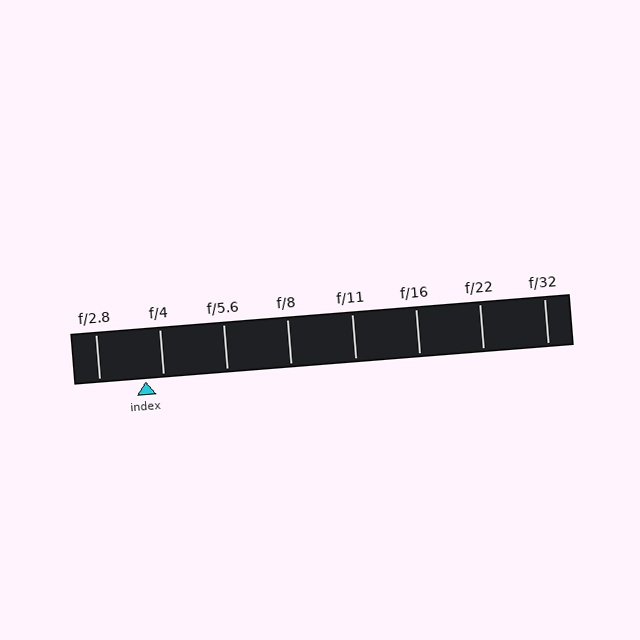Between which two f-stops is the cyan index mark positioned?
The index mark is between f/2.8 and f/4.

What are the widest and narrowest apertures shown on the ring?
The widest aperture shown is f/2.8 and the narrowest is f/32.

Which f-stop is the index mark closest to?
The index mark is closest to f/4.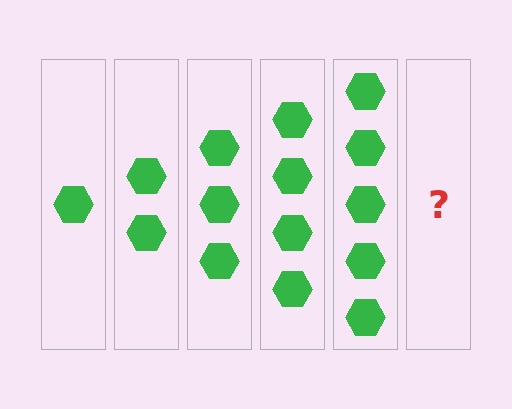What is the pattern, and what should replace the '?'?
The pattern is that each step adds one more hexagon. The '?' should be 6 hexagons.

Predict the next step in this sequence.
The next step is 6 hexagons.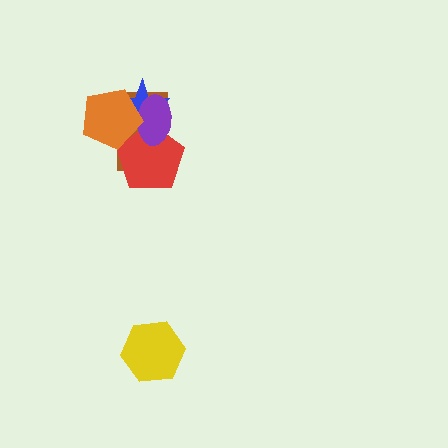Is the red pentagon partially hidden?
Yes, it is partially covered by another shape.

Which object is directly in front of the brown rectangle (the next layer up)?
The red pentagon is directly in front of the brown rectangle.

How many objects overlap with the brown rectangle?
4 objects overlap with the brown rectangle.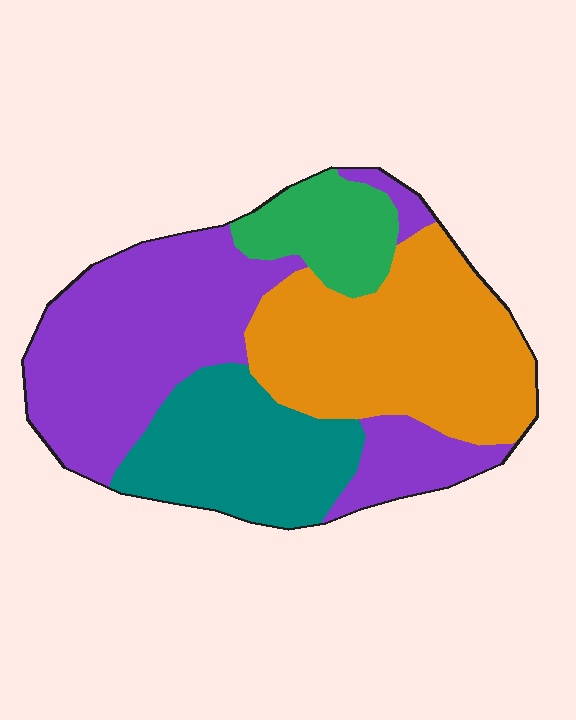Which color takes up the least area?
Green, at roughly 10%.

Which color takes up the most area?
Purple, at roughly 40%.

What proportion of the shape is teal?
Teal takes up about one fifth (1/5) of the shape.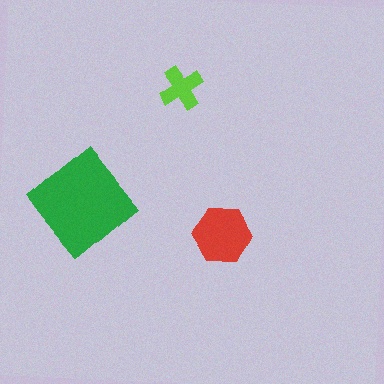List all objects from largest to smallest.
The green diamond, the red hexagon, the lime cross.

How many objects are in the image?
There are 3 objects in the image.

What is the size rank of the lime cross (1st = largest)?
3rd.